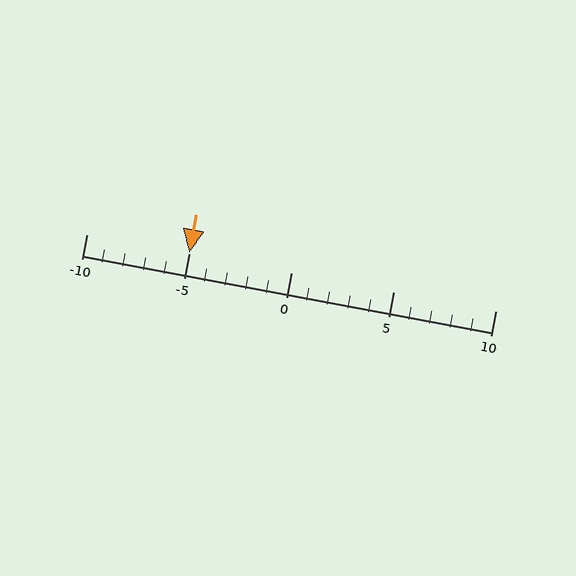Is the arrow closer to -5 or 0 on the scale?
The arrow is closer to -5.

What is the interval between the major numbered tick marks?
The major tick marks are spaced 5 units apart.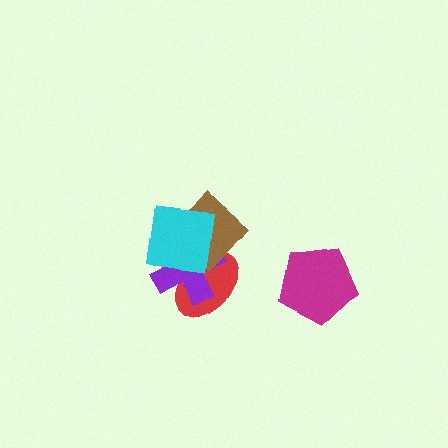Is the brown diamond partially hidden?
Yes, it is partially covered by another shape.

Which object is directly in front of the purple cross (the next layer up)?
The brown diamond is directly in front of the purple cross.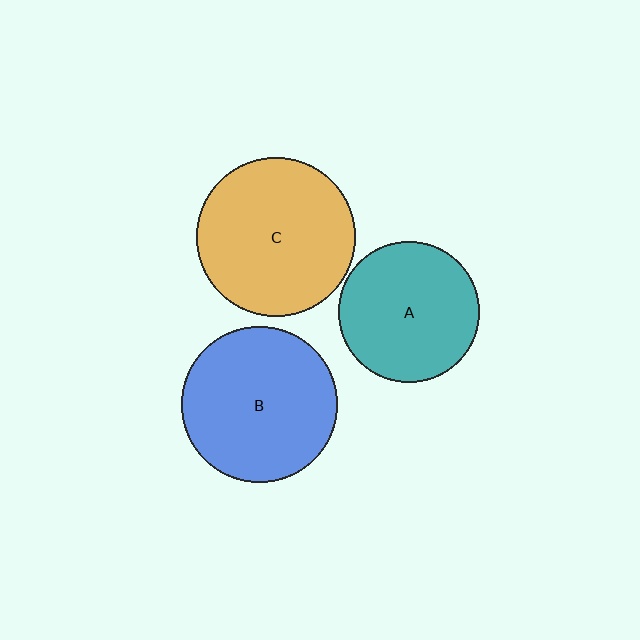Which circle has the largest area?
Circle C (orange).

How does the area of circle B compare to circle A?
Approximately 1.2 times.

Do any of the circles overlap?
No, none of the circles overlap.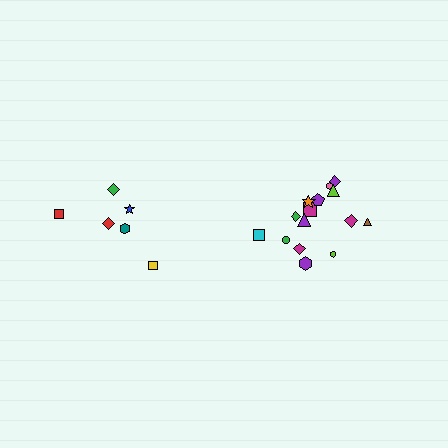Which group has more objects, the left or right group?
The right group.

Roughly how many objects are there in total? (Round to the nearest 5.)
Roughly 20 objects in total.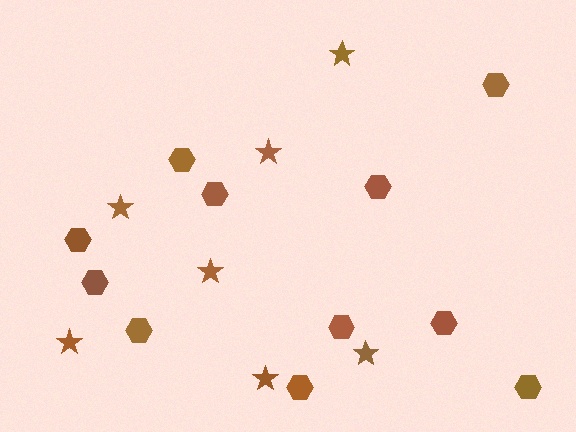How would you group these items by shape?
There are 2 groups: one group of stars (7) and one group of hexagons (11).